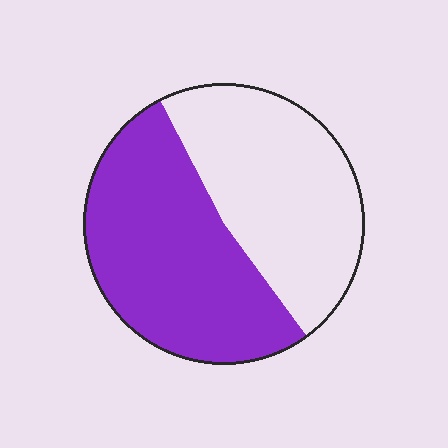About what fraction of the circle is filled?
About one half (1/2).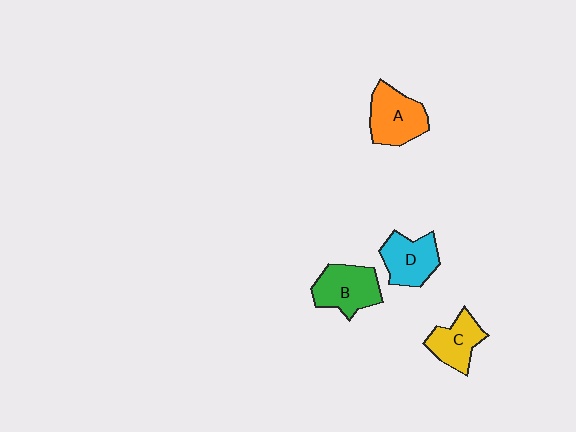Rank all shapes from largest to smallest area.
From largest to smallest: A (orange), B (green), D (cyan), C (yellow).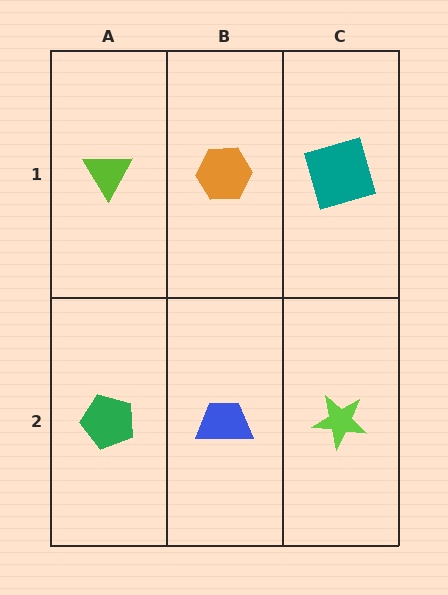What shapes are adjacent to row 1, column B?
A blue trapezoid (row 2, column B), a lime triangle (row 1, column A), a teal square (row 1, column C).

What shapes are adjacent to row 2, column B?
An orange hexagon (row 1, column B), a green pentagon (row 2, column A), a lime star (row 2, column C).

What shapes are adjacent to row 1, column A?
A green pentagon (row 2, column A), an orange hexagon (row 1, column B).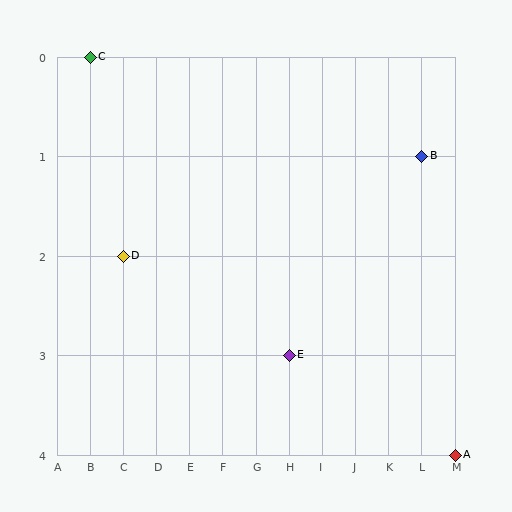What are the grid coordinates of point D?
Point D is at grid coordinates (C, 2).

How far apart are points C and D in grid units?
Points C and D are 1 column and 2 rows apart (about 2.2 grid units diagonally).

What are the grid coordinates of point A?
Point A is at grid coordinates (M, 4).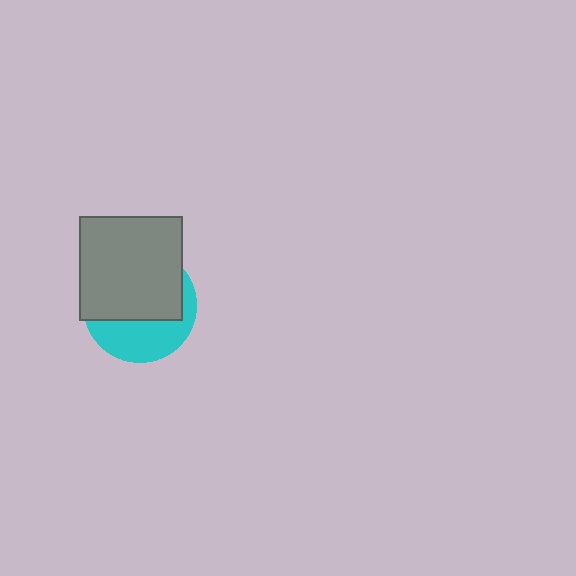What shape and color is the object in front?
The object in front is a gray square.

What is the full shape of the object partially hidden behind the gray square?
The partially hidden object is a cyan circle.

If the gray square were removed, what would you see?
You would see the complete cyan circle.